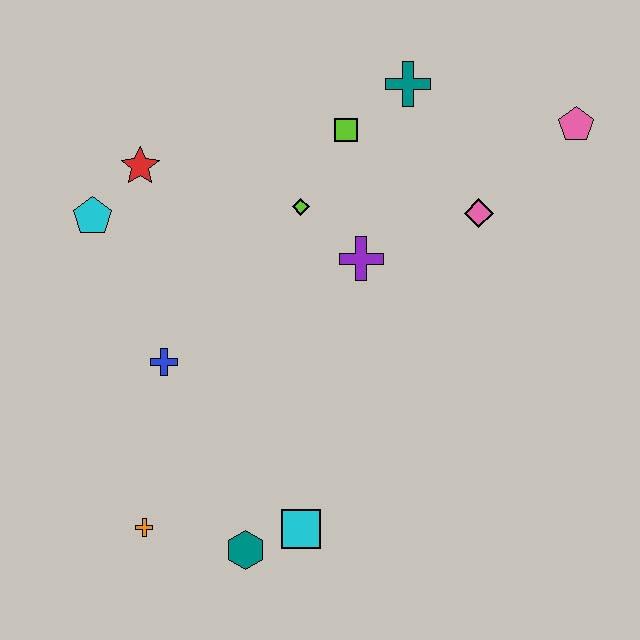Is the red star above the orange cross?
Yes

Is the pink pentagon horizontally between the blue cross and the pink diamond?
No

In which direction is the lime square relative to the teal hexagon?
The lime square is above the teal hexagon.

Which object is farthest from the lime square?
The orange cross is farthest from the lime square.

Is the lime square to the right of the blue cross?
Yes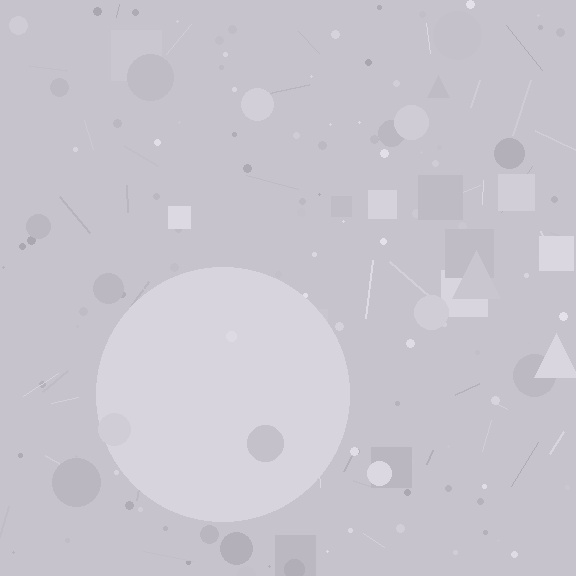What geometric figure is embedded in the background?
A circle is embedded in the background.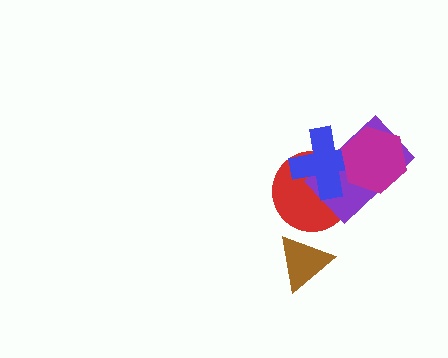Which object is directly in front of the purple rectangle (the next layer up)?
The blue cross is directly in front of the purple rectangle.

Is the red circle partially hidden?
Yes, it is partially covered by another shape.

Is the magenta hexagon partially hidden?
No, no other shape covers it.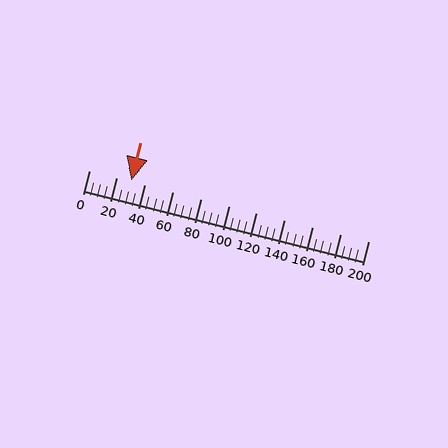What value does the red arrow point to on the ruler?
The red arrow points to approximately 30.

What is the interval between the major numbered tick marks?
The major tick marks are spaced 20 units apart.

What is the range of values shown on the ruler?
The ruler shows values from 0 to 200.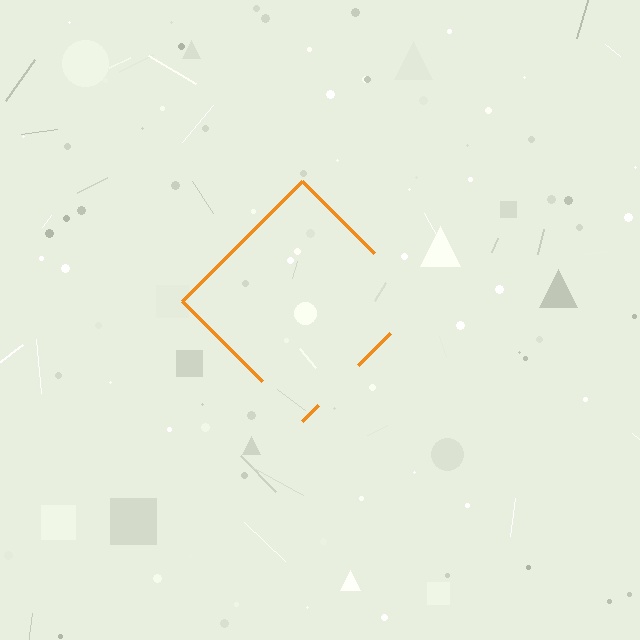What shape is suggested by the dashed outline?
The dashed outline suggests a diamond.